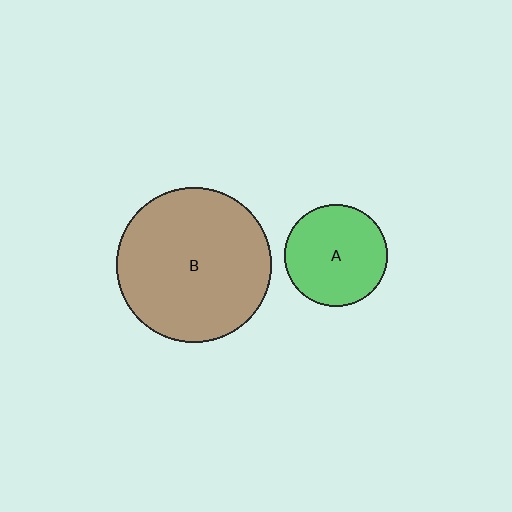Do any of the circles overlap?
No, none of the circles overlap.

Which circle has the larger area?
Circle B (brown).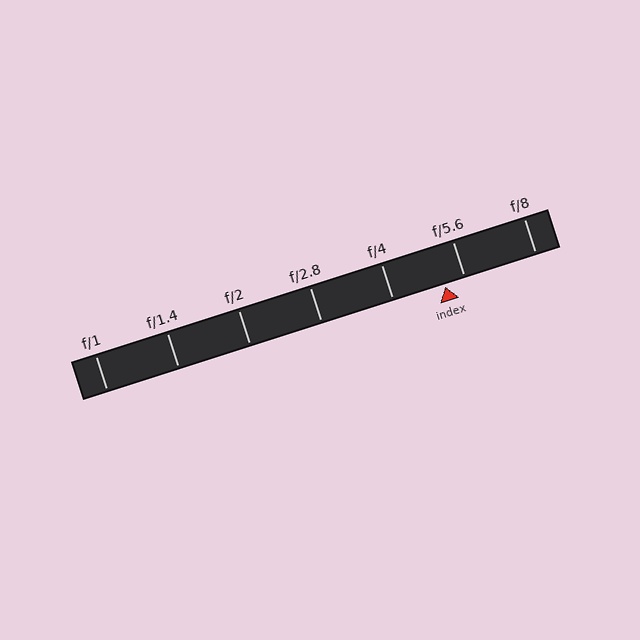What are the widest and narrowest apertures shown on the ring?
The widest aperture shown is f/1 and the narrowest is f/8.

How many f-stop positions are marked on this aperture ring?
There are 7 f-stop positions marked.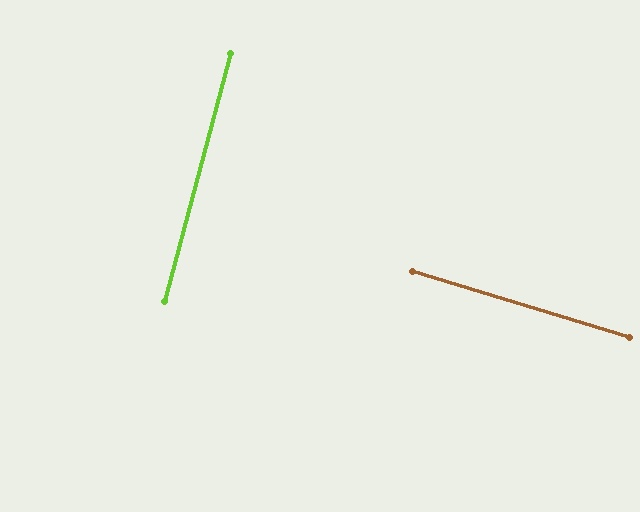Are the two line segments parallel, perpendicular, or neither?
Perpendicular — they meet at approximately 88°.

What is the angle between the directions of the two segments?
Approximately 88 degrees.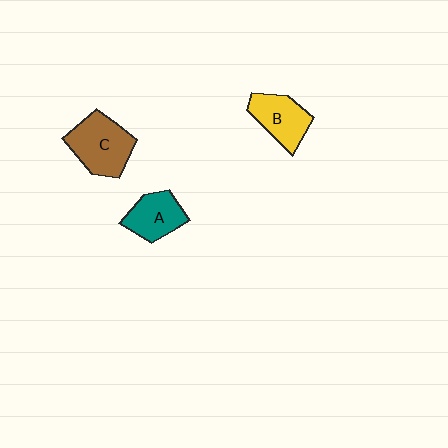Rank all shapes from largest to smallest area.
From largest to smallest: C (brown), B (yellow), A (teal).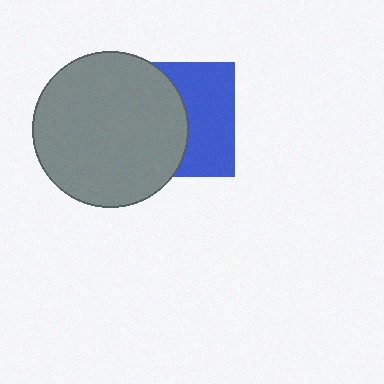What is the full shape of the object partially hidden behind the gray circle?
The partially hidden object is a blue square.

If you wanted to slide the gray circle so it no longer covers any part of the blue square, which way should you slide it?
Slide it left — that is the most direct way to separate the two shapes.